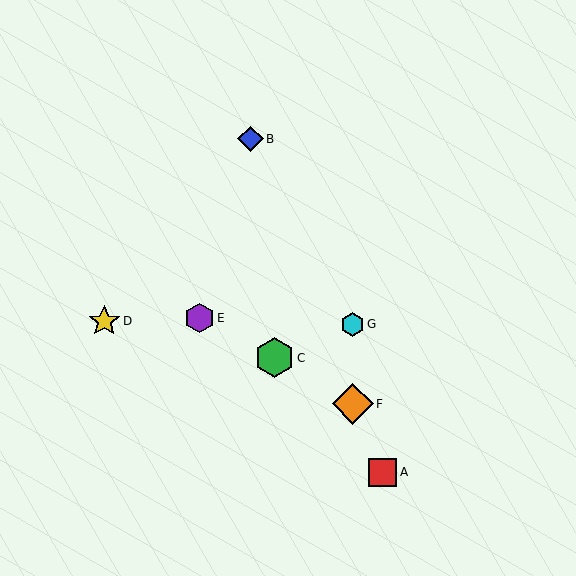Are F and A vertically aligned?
No, F is at x≈353 and A is at x≈383.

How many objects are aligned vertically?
2 objects (F, G) are aligned vertically.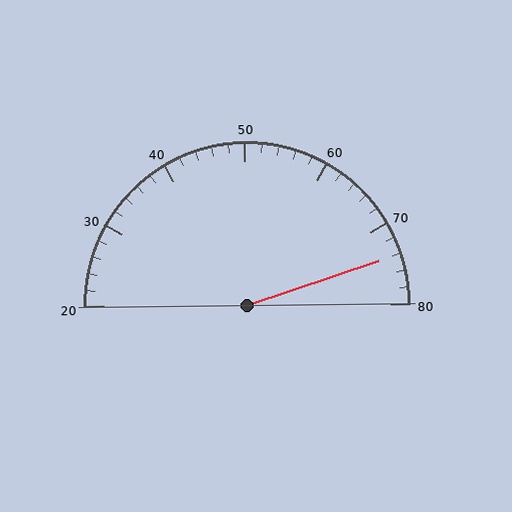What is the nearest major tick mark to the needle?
The nearest major tick mark is 70.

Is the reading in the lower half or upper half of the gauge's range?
The reading is in the upper half of the range (20 to 80).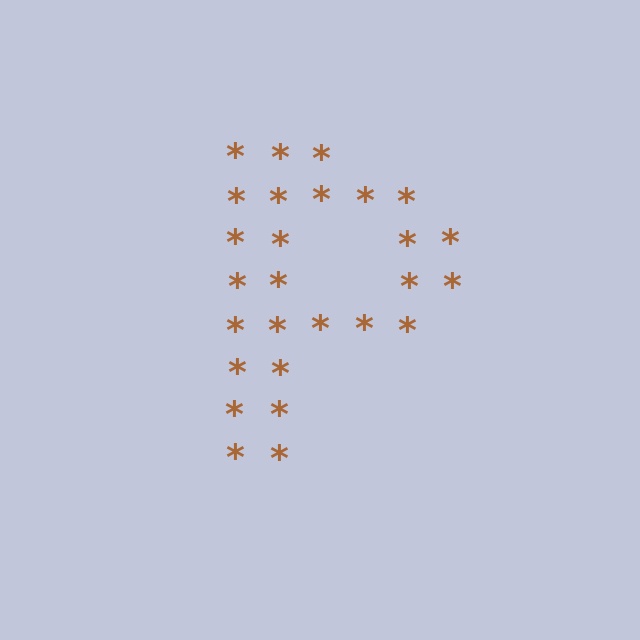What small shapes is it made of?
It is made of small asterisks.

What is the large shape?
The large shape is the letter P.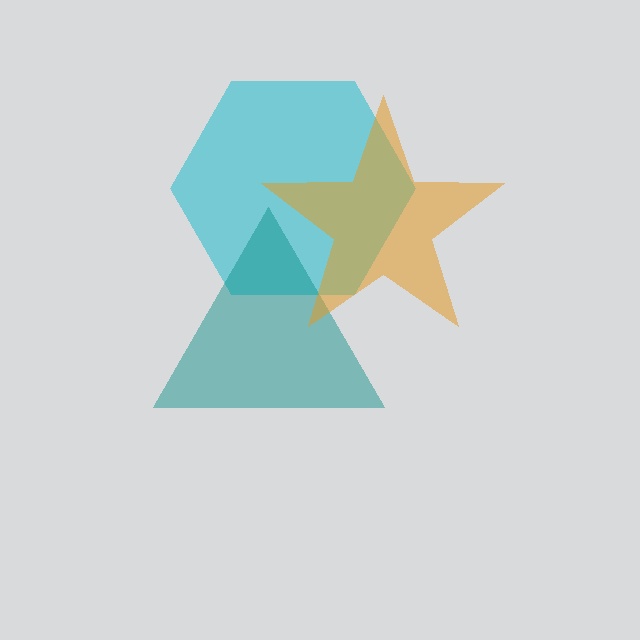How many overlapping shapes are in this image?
There are 3 overlapping shapes in the image.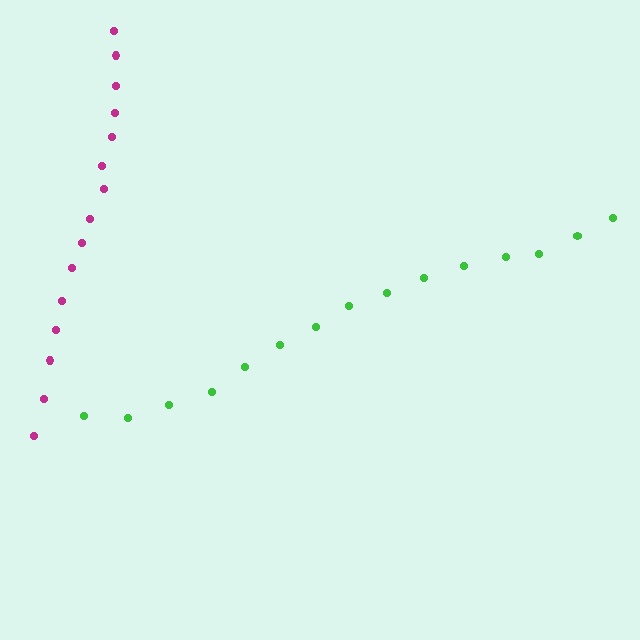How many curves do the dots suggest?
There are 2 distinct paths.